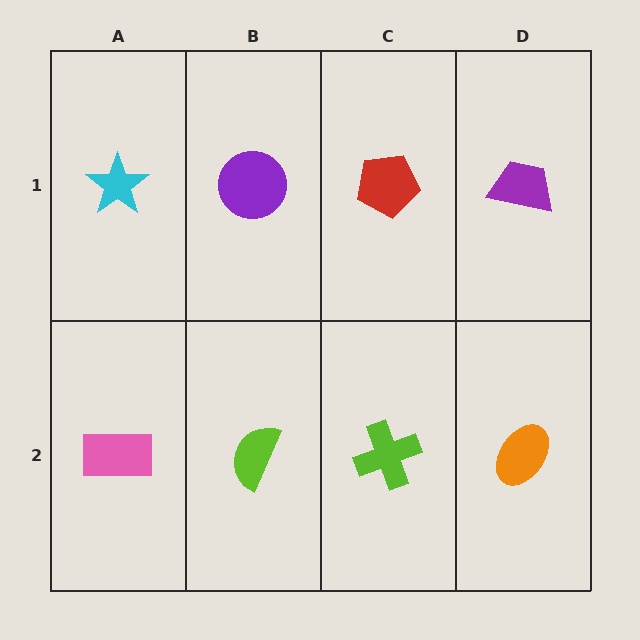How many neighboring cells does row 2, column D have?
2.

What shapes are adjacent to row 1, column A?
A pink rectangle (row 2, column A), a purple circle (row 1, column B).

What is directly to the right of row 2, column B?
A lime cross.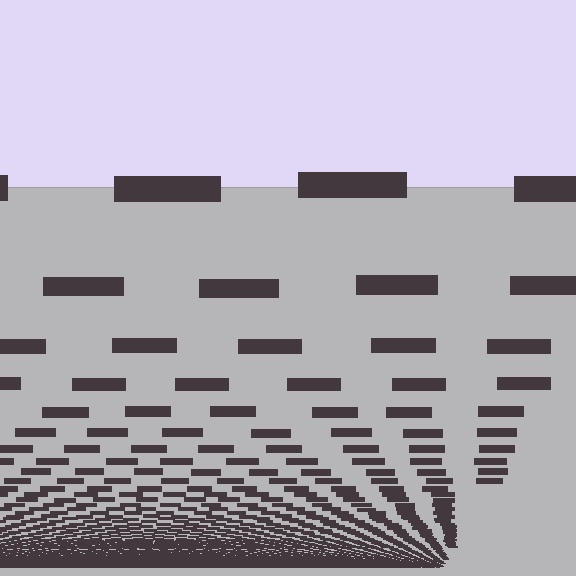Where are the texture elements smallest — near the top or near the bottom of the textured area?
Near the bottom.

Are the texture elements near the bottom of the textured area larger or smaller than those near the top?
Smaller. The gradient is inverted — elements near the bottom are smaller and denser.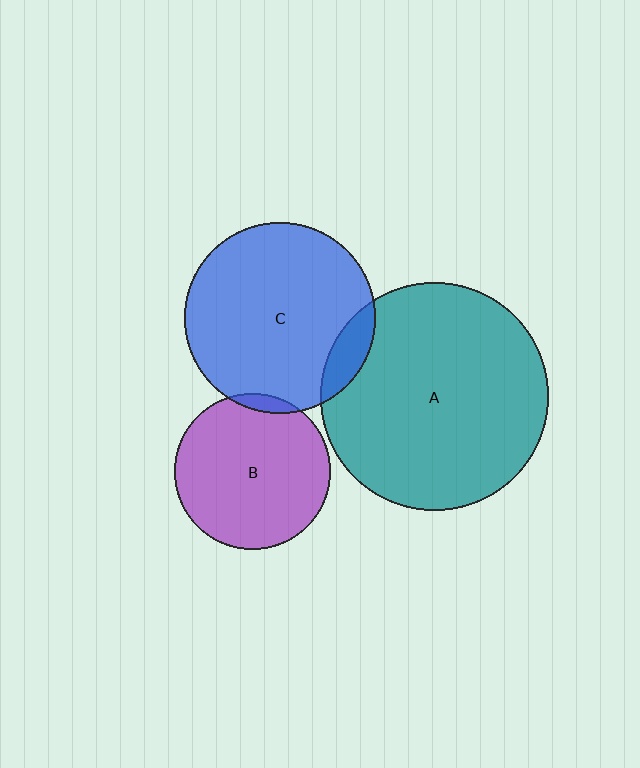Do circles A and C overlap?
Yes.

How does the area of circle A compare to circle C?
Approximately 1.4 times.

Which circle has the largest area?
Circle A (teal).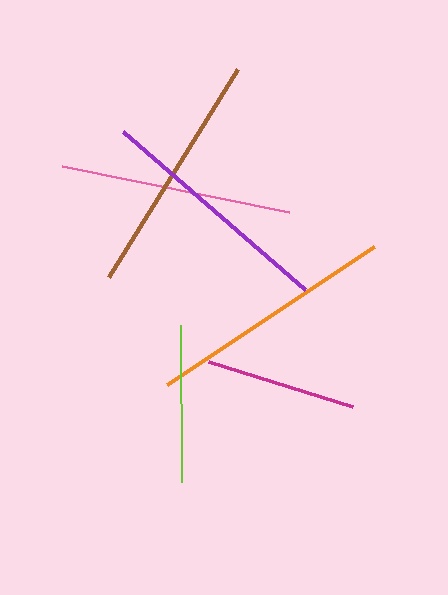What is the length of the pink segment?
The pink segment is approximately 232 pixels long.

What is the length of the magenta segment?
The magenta segment is approximately 151 pixels long.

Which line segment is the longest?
The orange line is the longest at approximately 249 pixels.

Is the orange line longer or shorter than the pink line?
The orange line is longer than the pink line.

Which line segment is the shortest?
The magenta line is the shortest at approximately 151 pixels.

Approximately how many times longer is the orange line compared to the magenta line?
The orange line is approximately 1.7 times the length of the magenta line.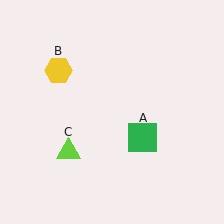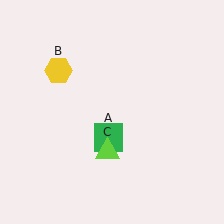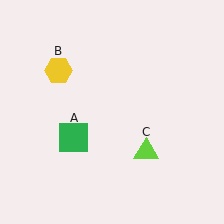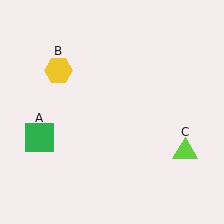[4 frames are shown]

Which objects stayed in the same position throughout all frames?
Yellow hexagon (object B) remained stationary.